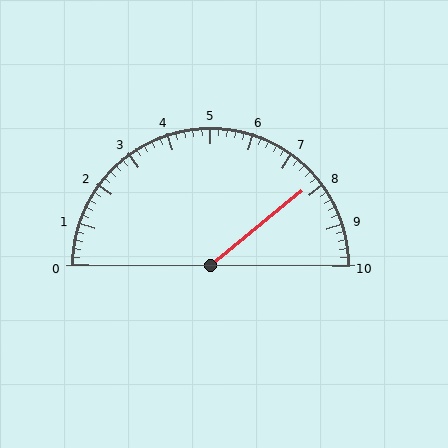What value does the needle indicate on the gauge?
The needle indicates approximately 7.8.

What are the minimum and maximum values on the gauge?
The gauge ranges from 0 to 10.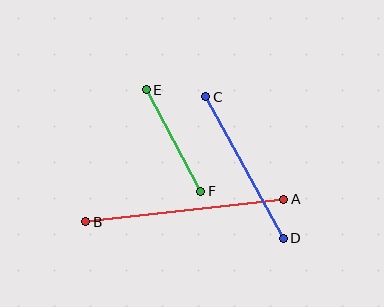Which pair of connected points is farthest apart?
Points A and B are farthest apart.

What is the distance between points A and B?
The distance is approximately 199 pixels.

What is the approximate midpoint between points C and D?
The midpoint is at approximately (245, 167) pixels.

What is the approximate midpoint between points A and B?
The midpoint is at approximately (185, 211) pixels.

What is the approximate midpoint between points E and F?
The midpoint is at approximately (174, 141) pixels.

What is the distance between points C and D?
The distance is approximately 162 pixels.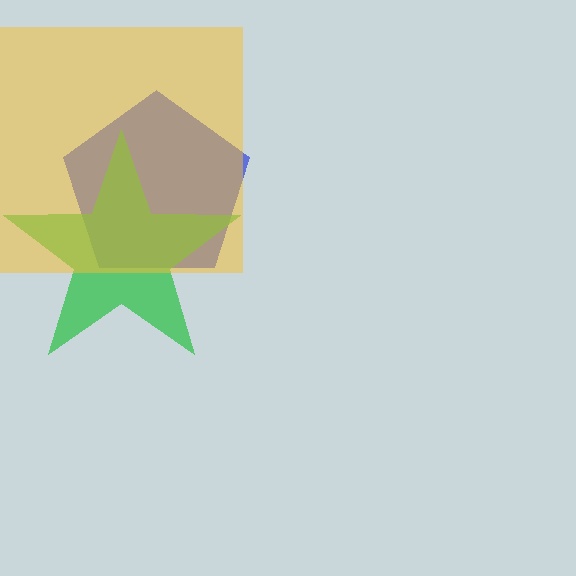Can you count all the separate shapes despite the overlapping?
Yes, there are 3 separate shapes.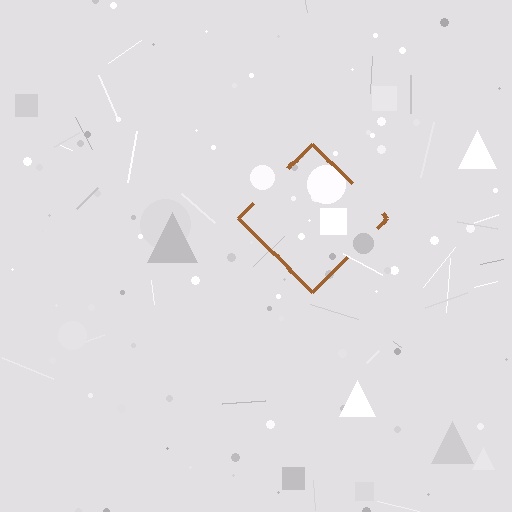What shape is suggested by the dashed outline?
The dashed outline suggests a diamond.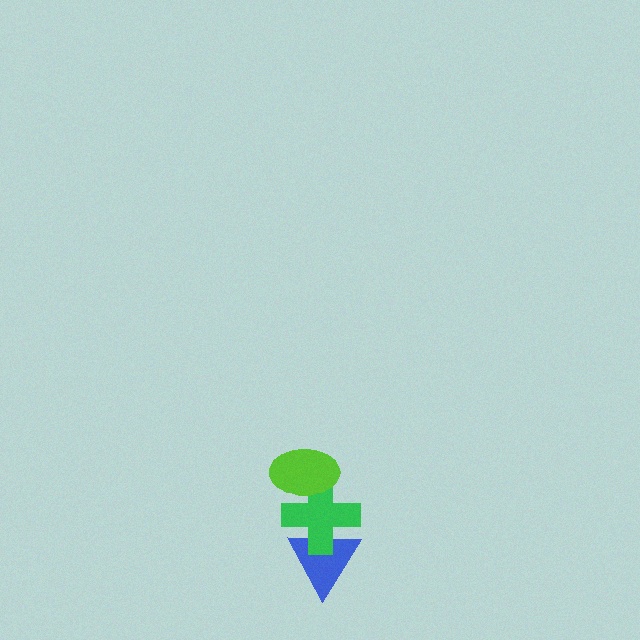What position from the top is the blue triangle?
The blue triangle is 3rd from the top.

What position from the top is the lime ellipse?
The lime ellipse is 1st from the top.